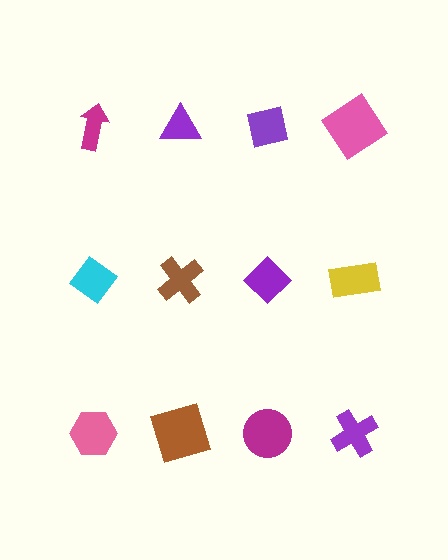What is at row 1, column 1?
A magenta arrow.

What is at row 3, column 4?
A purple cross.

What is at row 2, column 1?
A cyan diamond.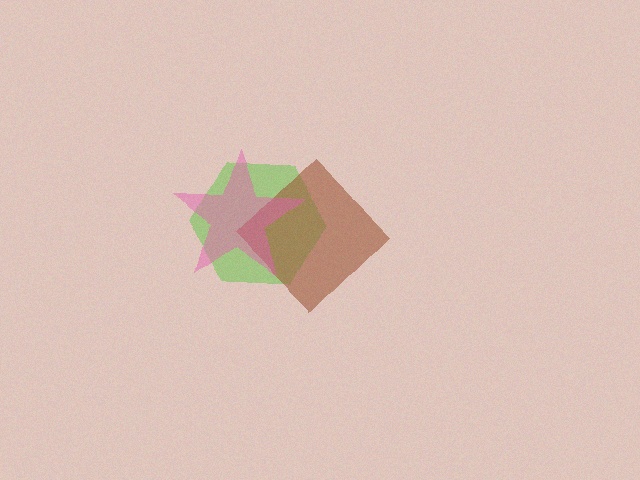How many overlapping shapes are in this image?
There are 3 overlapping shapes in the image.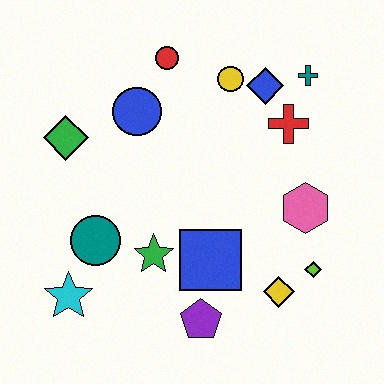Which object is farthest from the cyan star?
The teal cross is farthest from the cyan star.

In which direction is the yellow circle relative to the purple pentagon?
The yellow circle is above the purple pentagon.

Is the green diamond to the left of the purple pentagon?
Yes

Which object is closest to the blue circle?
The red circle is closest to the blue circle.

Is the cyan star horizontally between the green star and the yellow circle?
No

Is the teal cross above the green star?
Yes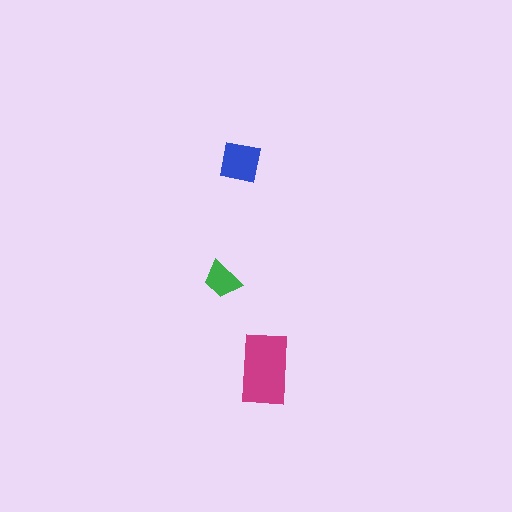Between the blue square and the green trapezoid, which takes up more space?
The blue square.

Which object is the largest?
The magenta rectangle.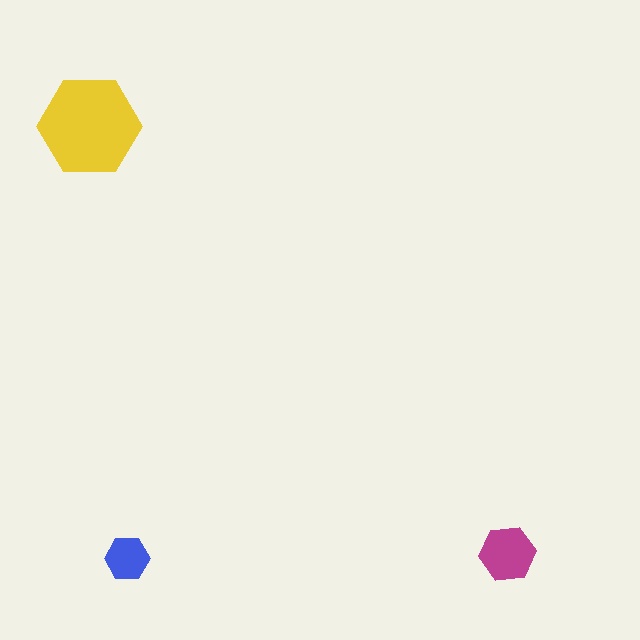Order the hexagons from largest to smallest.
the yellow one, the magenta one, the blue one.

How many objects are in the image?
There are 3 objects in the image.